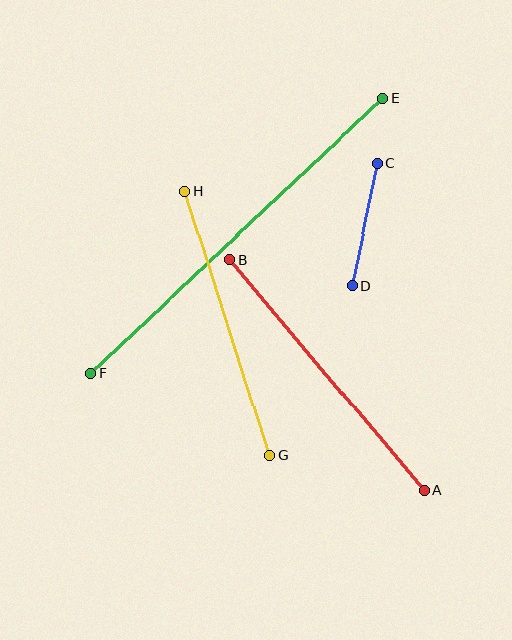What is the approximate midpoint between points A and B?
The midpoint is at approximately (327, 375) pixels.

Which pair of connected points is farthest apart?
Points E and F are farthest apart.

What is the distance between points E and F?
The distance is approximately 400 pixels.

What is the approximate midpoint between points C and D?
The midpoint is at approximately (365, 225) pixels.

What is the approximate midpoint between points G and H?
The midpoint is at approximately (227, 323) pixels.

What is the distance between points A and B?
The distance is approximately 302 pixels.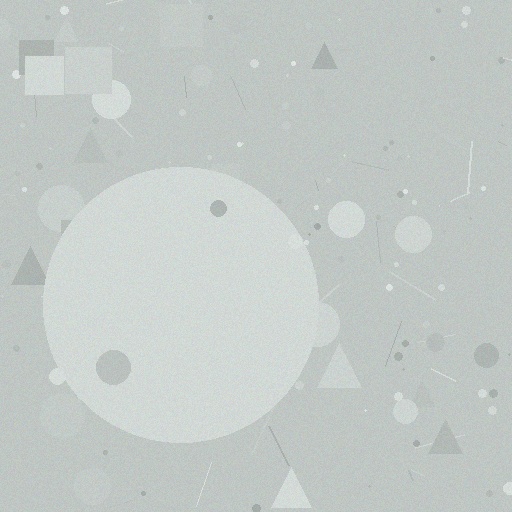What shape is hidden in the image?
A circle is hidden in the image.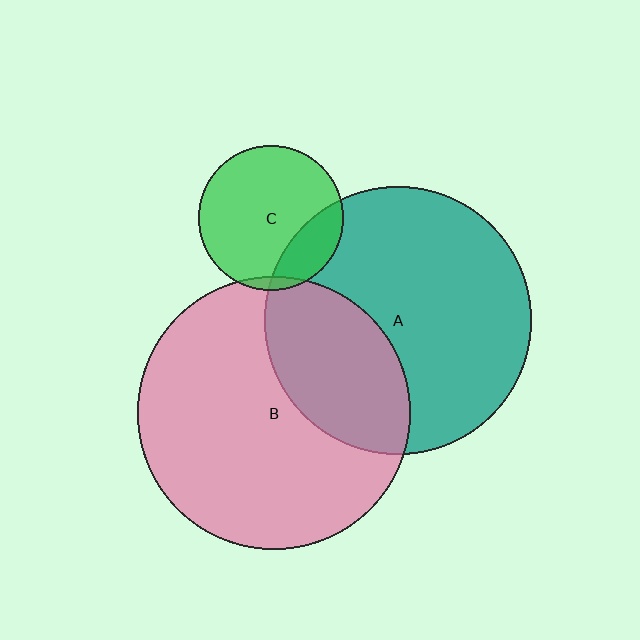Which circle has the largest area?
Circle B (pink).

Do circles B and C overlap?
Yes.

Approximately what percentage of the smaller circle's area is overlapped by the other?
Approximately 5%.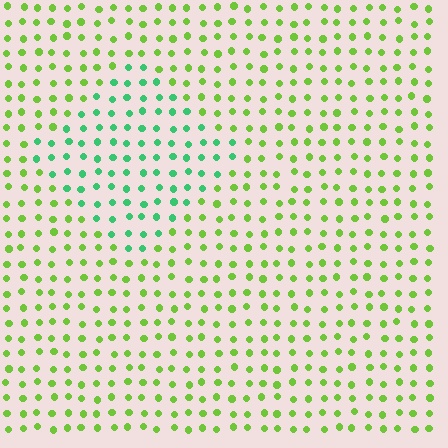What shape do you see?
I see a diamond.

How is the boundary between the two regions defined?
The boundary is defined purely by a slight shift in hue (about 47 degrees). Spacing, size, and orientation are identical on both sides.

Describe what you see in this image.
The image is filled with small lime elements in a uniform arrangement. A diamond-shaped region is visible where the elements are tinted to a slightly different hue, forming a subtle color boundary.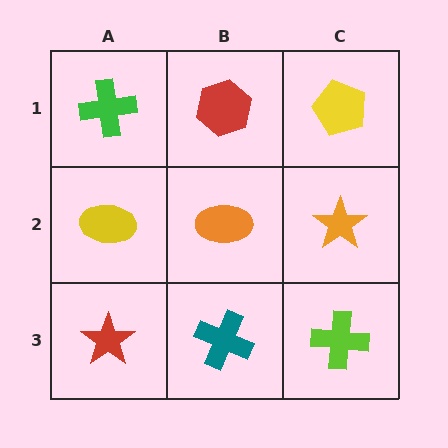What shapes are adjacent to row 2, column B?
A red hexagon (row 1, column B), a teal cross (row 3, column B), a yellow ellipse (row 2, column A), an orange star (row 2, column C).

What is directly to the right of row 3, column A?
A teal cross.